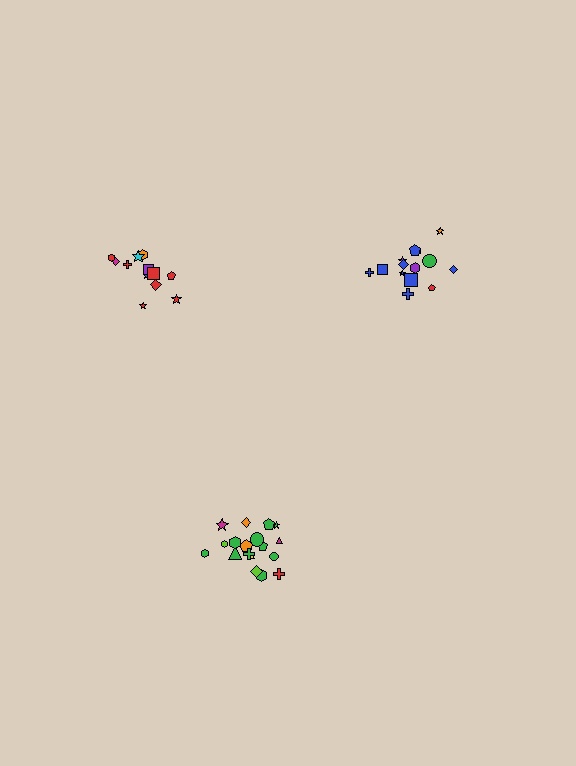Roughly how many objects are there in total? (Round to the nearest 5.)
Roughly 45 objects in total.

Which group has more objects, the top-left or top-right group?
The top-right group.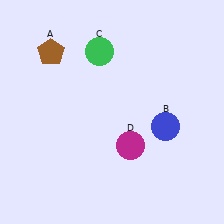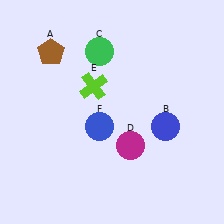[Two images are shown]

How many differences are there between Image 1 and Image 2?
There are 2 differences between the two images.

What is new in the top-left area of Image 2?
A lime cross (E) was added in the top-left area of Image 2.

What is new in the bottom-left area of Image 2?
A blue circle (F) was added in the bottom-left area of Image 2.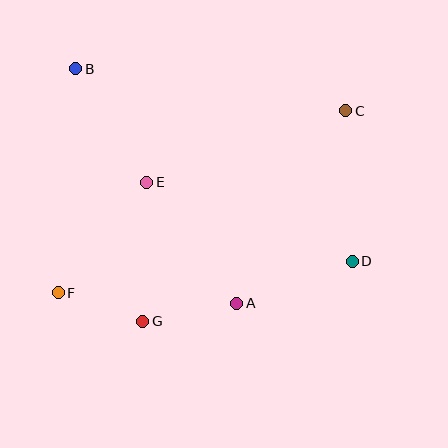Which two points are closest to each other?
Points F and G are closest to each other.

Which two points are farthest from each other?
Points C and F are farthest from each other.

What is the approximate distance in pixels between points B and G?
The distance between B and G is approximately 261 pixels.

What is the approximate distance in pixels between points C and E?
The distance between C and E is approximately 212 pixels.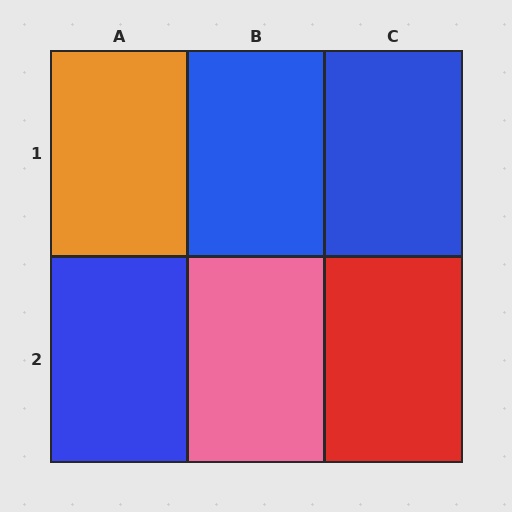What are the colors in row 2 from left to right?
Blue, pink, red.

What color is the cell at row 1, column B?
Blue.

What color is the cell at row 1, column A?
Orange.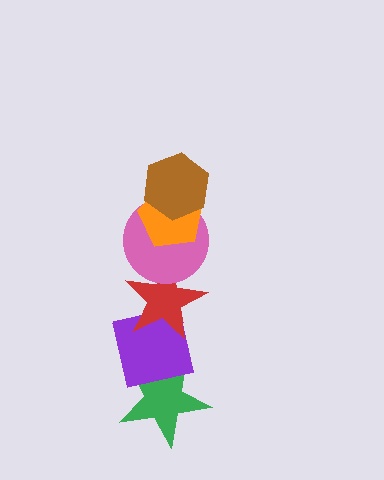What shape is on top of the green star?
The purple square is on top of the green star.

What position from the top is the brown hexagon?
The brown hexagon is 1st from the top.